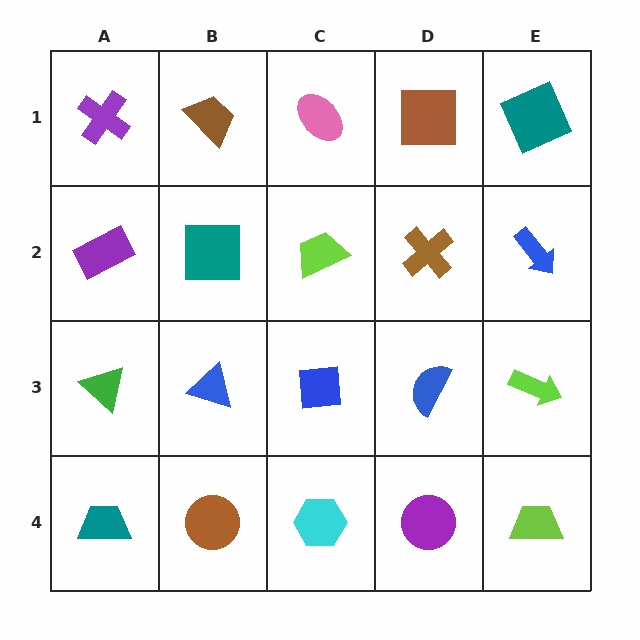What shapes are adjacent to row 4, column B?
A blue triangle (row 3, column B), a teal trapezoid (row 4, column A), a cyan hexagon (row 4, column C).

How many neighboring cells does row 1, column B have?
3.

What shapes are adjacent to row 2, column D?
A brown square (row 1, column D), a blue semicircle (row 3, column D), a lime trapezoid (row 2, column C), a blue arrow (row 2, column E).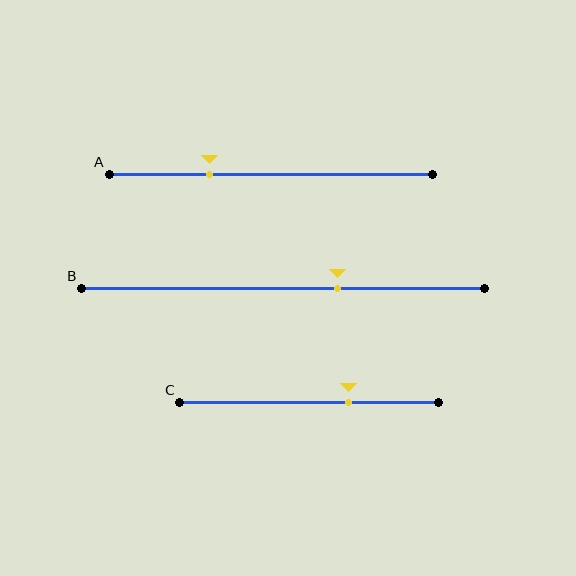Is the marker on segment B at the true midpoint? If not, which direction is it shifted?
No, the marker on segment B is shifted to the right by about 14% of the segment length.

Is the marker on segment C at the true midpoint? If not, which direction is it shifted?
No, the marker on segment C is shifted to the right by about 15% of the segment length.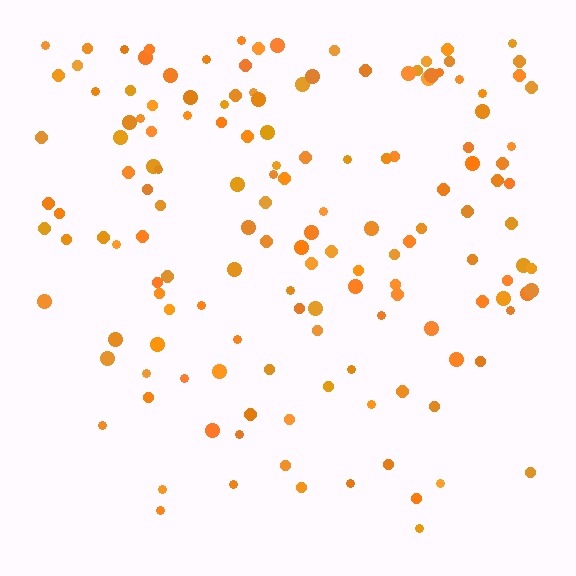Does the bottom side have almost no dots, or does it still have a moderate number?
Still a moderate number, just noticeably fewer than the top.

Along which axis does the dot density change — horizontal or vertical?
Vertical.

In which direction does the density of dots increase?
From bottom to top, with the top side densest.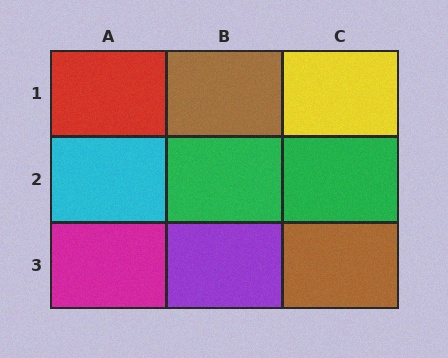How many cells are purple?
1 cell is purple.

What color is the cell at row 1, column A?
Red.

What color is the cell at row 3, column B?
Purple.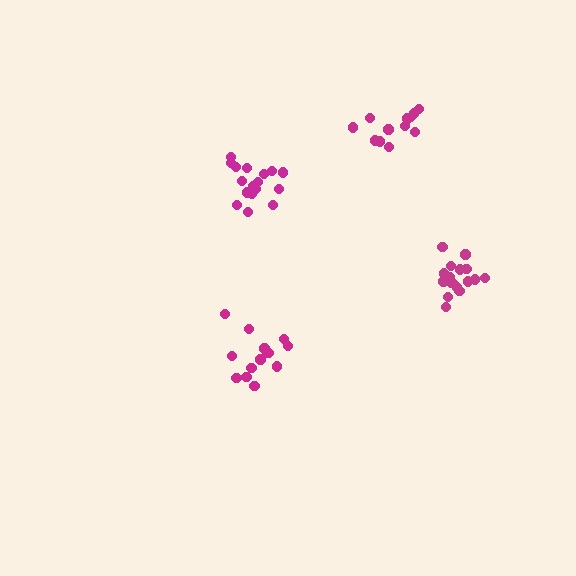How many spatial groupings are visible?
There are 4 spatial groupings.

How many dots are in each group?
Group 1: 12 dots, Group 2: 13 dots, Group 3: 18 dots, Group 4: 18 dots (61 total).